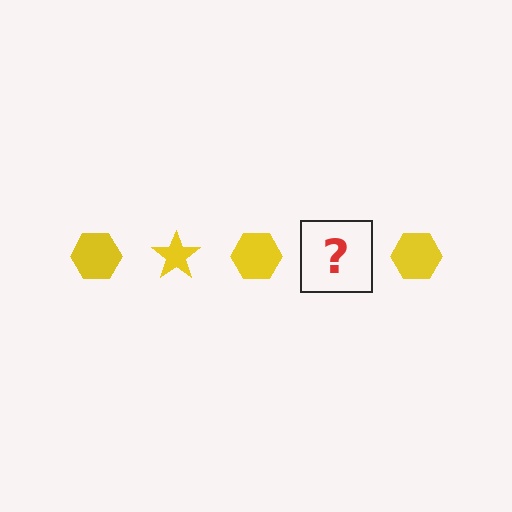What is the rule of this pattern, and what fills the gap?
The rule is that the pattern cycles through hexagon, star shapes in yellow. The gap should be filled with a yellow star.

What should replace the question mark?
The question mark should be replaced with a yellow star.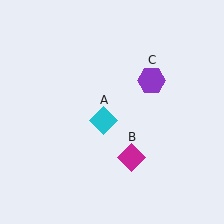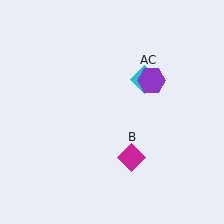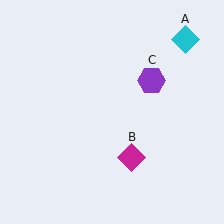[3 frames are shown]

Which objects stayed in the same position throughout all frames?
Magenta diamond (object B) and purple hexagon (object C) remained stationary.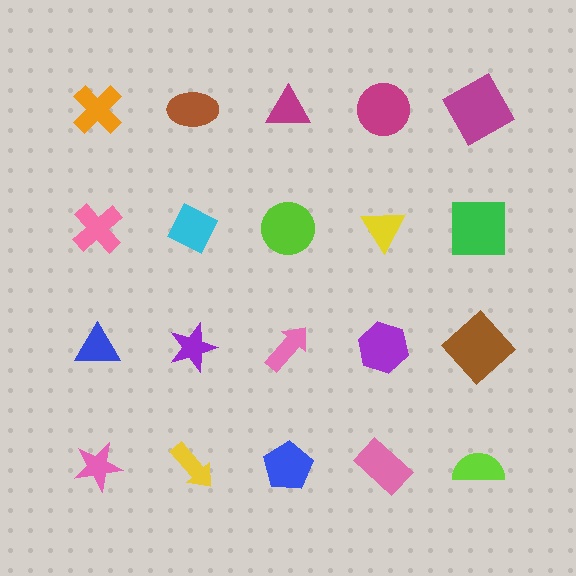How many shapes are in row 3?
5 shapes.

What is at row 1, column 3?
A magenta triangle.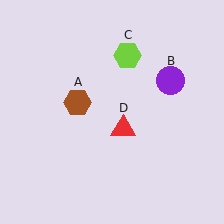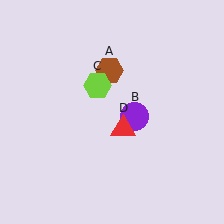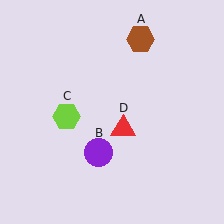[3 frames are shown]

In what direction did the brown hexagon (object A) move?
The brown hexagon (object A) moved up and to the right.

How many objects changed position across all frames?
3 objects changed position: brown hexagon (object A), purple circle (object B), lime hexagon (object C).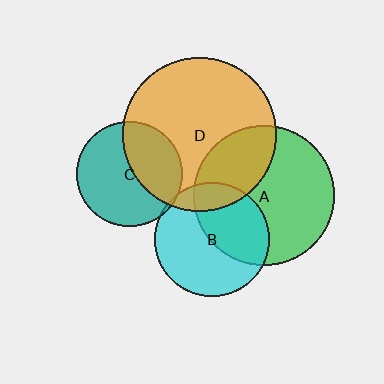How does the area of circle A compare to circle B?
Approximately 1.5 times.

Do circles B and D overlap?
Yes.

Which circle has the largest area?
Circle D (orange).